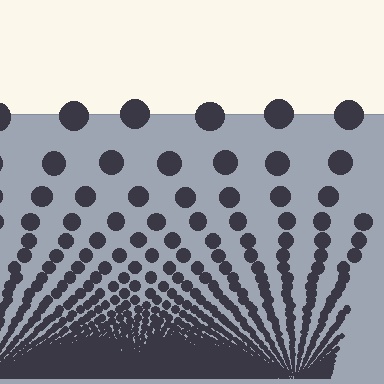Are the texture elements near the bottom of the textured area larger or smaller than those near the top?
Smaller. The gradient is inverted — elements near the bottom are smaller and denser.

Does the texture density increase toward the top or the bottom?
Density increases toward the bottom.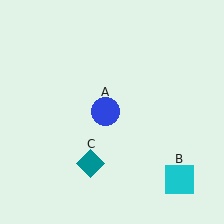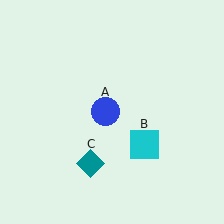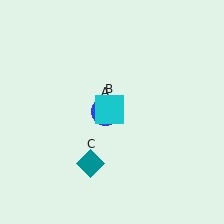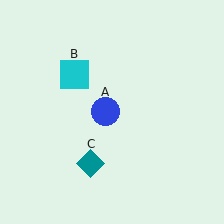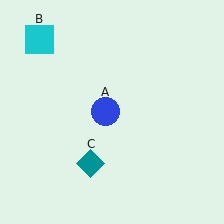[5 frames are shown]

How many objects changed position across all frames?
1 object changed position: cyan square (object B).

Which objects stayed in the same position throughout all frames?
Blue circle (object A) and teal diamond (object C) remained stationary.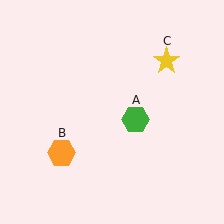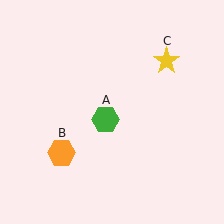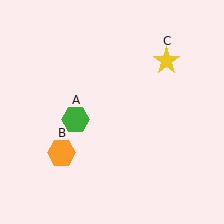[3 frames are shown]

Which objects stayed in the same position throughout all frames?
Orange hexagon (object B) and yellow star (object C) remained stationary.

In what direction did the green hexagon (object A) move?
The green hexagon (object A) moved left.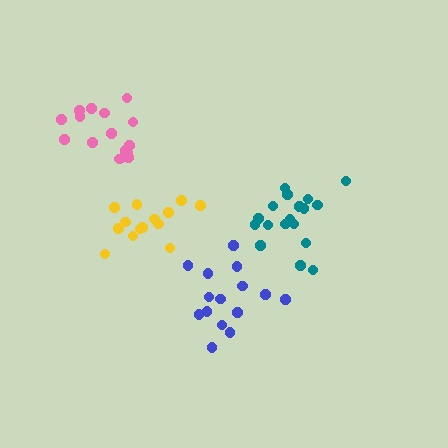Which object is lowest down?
The blue cluster is bottommost.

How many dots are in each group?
Group 1: 15 dots, Group 2: 15 dots, Group 3: 18 dots, Group 4: 16 dots (64 total).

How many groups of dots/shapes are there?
There are 4 groups.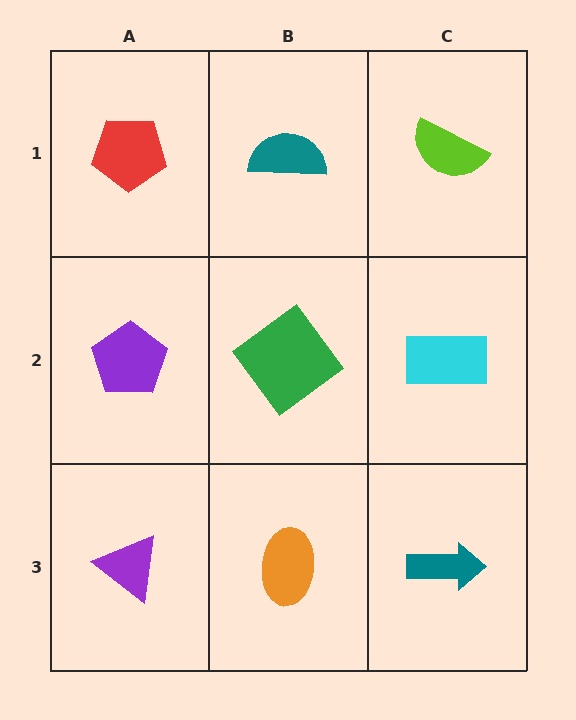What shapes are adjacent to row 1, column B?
A green diamond (row 2, column B), a red pentagon (row 1, column A), a lime semicircle (row 1, column C).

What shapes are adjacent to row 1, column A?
A purple pentagon (row 2, column A), a teal semicircle (row 1, column B).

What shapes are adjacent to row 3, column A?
A purple pentagon (row 2, column A), an orange ellipse (row 3, column B).